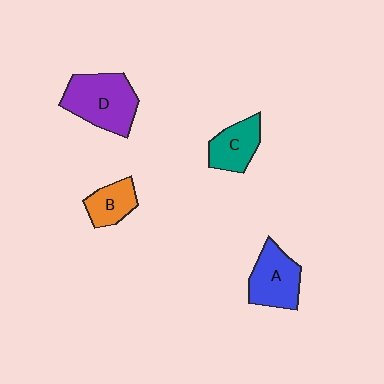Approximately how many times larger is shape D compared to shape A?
Approximately 1.3 times.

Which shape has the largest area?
Shape D (purple).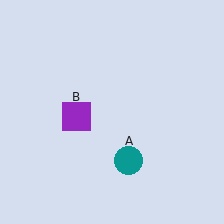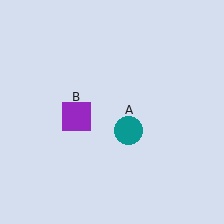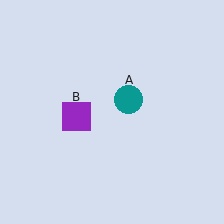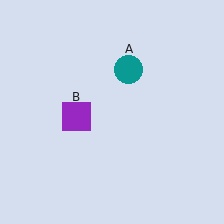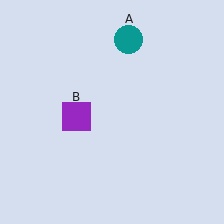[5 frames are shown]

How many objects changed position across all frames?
1 object changed position: teal circle (object A).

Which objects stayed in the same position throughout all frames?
Purple square (object B) remained stationary.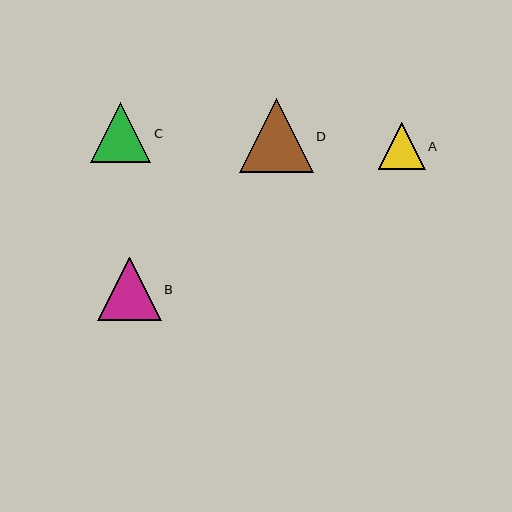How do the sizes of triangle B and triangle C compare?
Triangle B and triangle C are approximately the same size.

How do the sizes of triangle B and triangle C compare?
Triangle B and triangle C are approximately the same size.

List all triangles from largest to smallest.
From largest to smallest: D, B, C, A.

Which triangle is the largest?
Triangle D is the largest with a size of approximately 74 pixels.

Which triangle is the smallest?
Triangle A is the smallest with a size of approximately 47 pixels.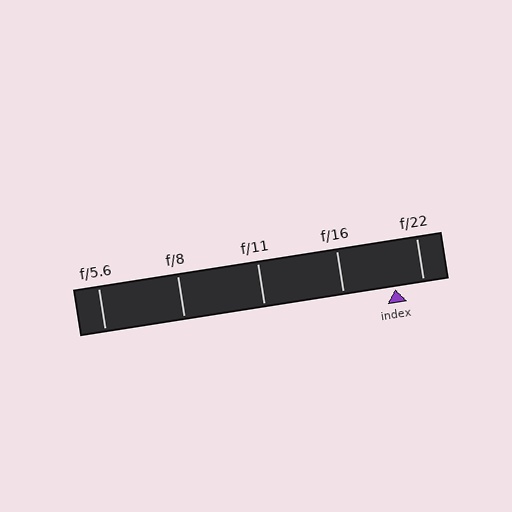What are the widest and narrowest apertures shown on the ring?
The widest aperture shown is f/5.6 and the narrowest is f/22.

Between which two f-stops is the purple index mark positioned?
The index mark is between f/16 and f/22.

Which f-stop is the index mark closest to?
The index mark is closest to f/22.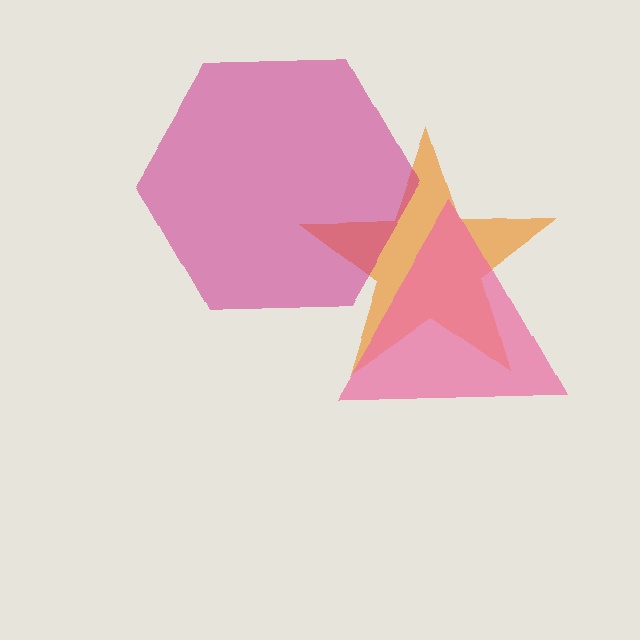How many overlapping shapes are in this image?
There are 3 overlapping shapes in the image.